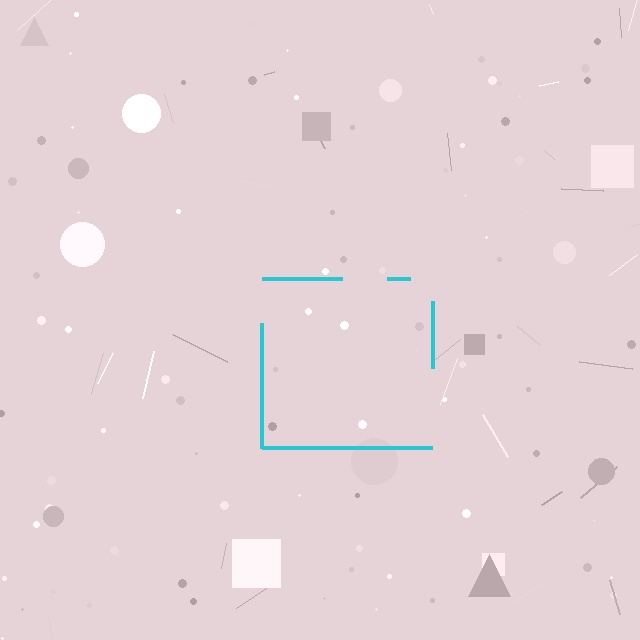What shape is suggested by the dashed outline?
The dashed outline suggests a square.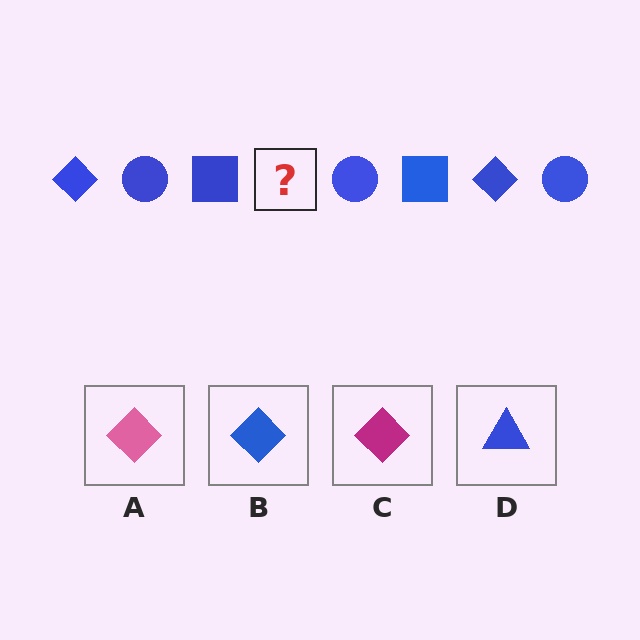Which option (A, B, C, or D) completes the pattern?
B.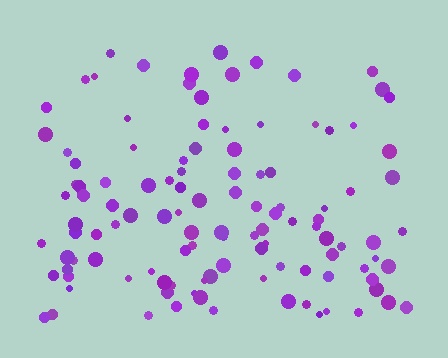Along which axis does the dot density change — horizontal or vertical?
Vertical.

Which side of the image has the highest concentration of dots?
The bottom.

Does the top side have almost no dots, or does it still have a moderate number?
Still a moderate number, just noticeably fewer than the bottom.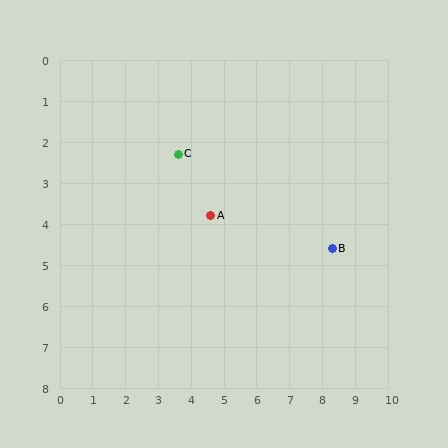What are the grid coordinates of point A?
Point A is at approximately (4.6, 3.8).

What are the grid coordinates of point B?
Point B is at approximately (8.3, 4.6).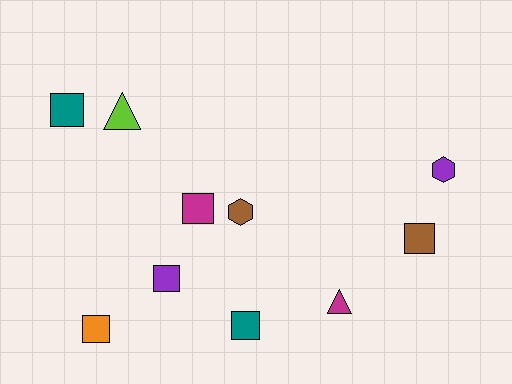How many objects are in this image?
There are 10 objects.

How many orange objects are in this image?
There is 1 orange object.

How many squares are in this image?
There are 6 squares.